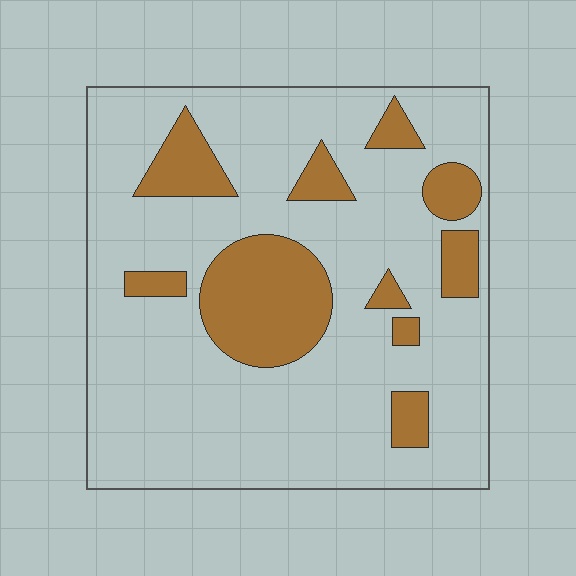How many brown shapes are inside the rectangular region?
10.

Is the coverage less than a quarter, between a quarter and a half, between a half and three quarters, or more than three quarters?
Less than a quarter.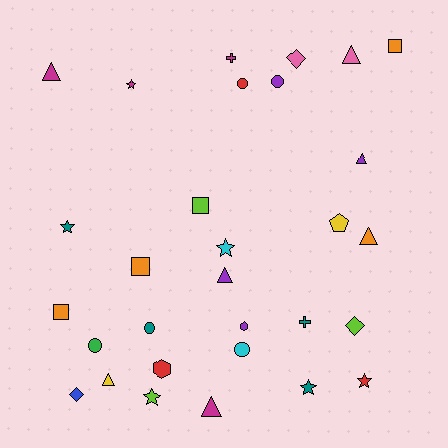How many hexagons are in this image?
There are 2 hexagons.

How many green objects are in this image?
There is 1 green object.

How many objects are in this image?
There are 30 objects.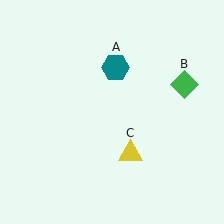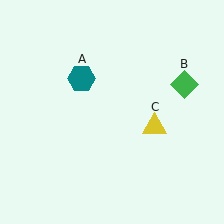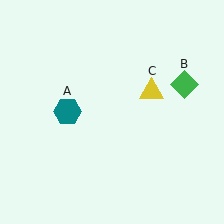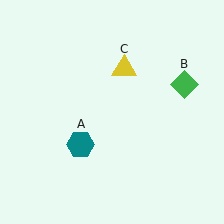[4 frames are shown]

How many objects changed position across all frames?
2 objects changed position: teal hexagon (object A), yellow triangle (object C).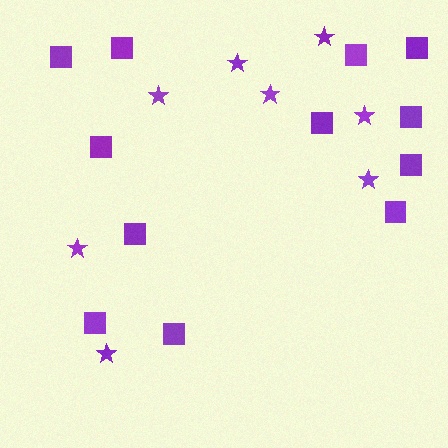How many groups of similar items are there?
There are 2 groups: one group of squares (12) and one group of stars (8).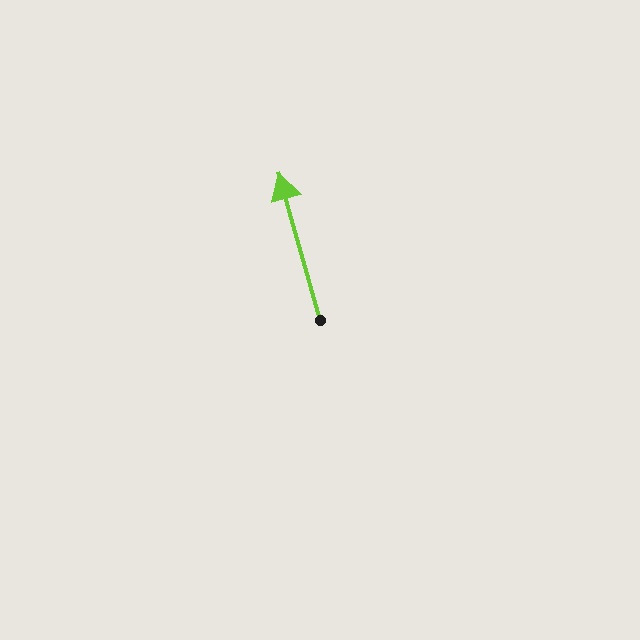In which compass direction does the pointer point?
North.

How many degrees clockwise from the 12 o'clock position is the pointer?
Approximately 344 degrees.